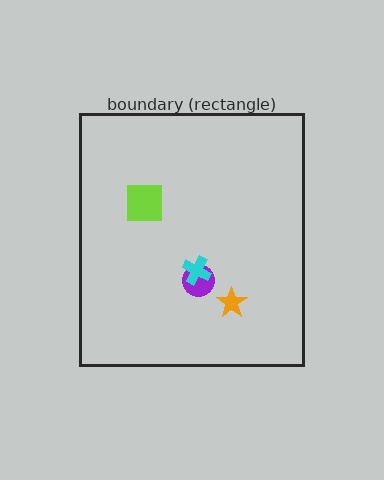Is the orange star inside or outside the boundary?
Inside.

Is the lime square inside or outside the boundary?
Inside.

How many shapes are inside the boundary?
4 inside, 0 outside.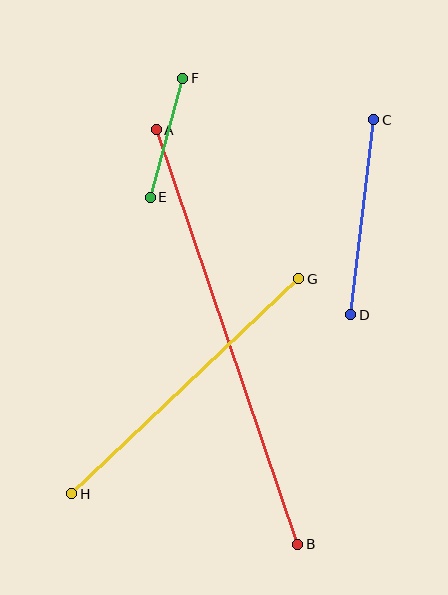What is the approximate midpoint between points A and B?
The midpoint is at approximately (227, 337) pixels.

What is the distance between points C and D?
The distance is approximately 196 pixels.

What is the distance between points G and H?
The distance is approximately 313 pixels.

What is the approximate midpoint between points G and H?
The midpoint is at approximately (185, 386) pixels.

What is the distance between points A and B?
The distance is approximately 438 pixels.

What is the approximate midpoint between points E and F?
The midpoint is at approximately (167, 138) pixels.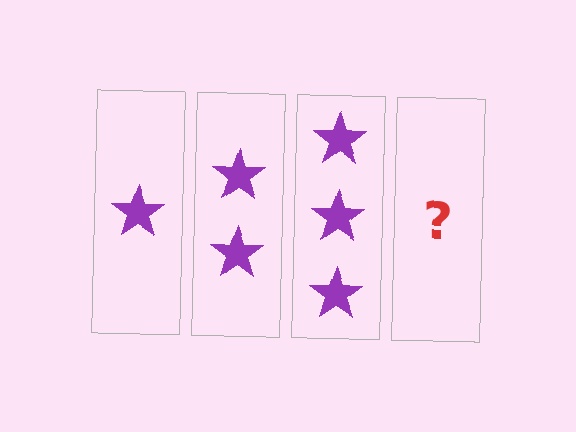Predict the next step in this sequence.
The next step is 4 stars.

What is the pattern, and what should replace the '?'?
The pattern is that each step adds one more star. The '?' should be 4 stars.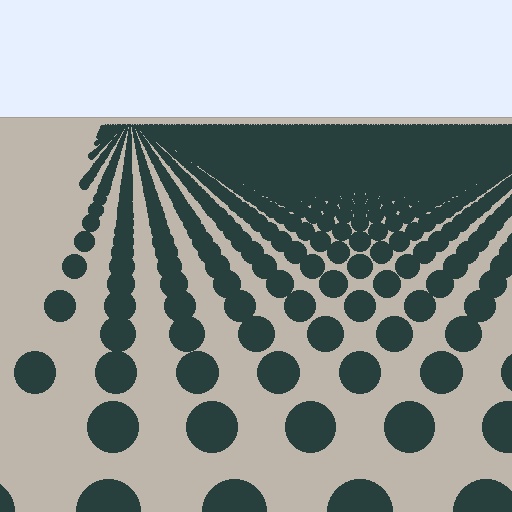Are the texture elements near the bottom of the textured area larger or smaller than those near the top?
Larger. Near the bottom, elements are closer to the viewer and appear at a bigger on-screen size.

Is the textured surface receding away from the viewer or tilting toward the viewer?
The surface is receding away from the viewer. Texture elements get smaller and denser toward the top.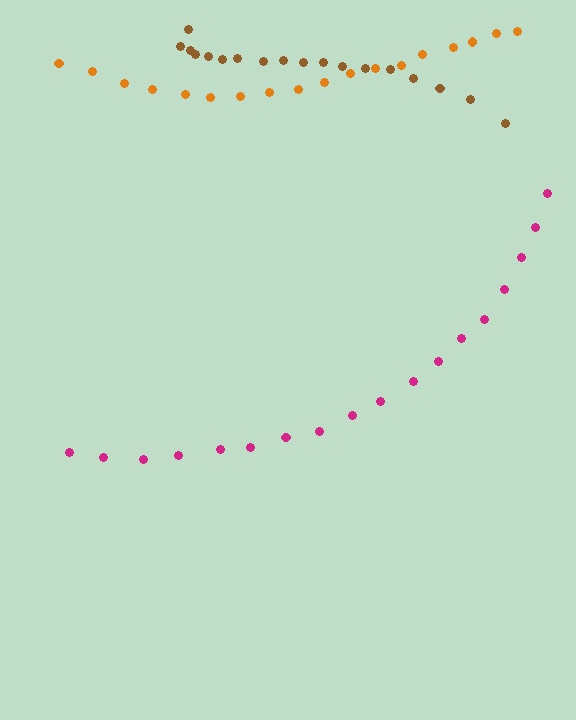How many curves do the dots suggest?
There are 3 distinct paths.